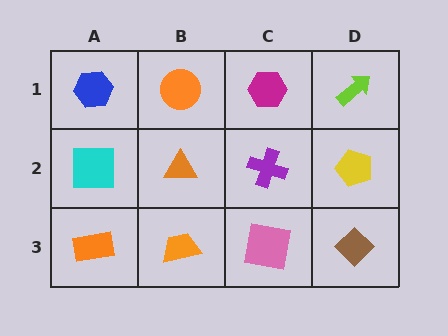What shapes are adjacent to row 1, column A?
A cyan square (row 2, column A), an orange circle (row 1, column B).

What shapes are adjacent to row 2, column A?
A blue hexagon (row 1, column A), an orange rectangle (row 3, column A), an orange triangle (row 2, column B).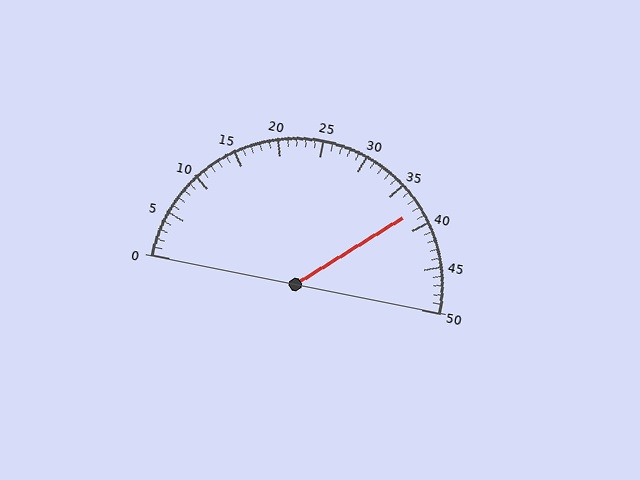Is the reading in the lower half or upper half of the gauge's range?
The reading is in the upper half of the range (0 to 50).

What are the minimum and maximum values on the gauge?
The gauge ranges from 0 to 50.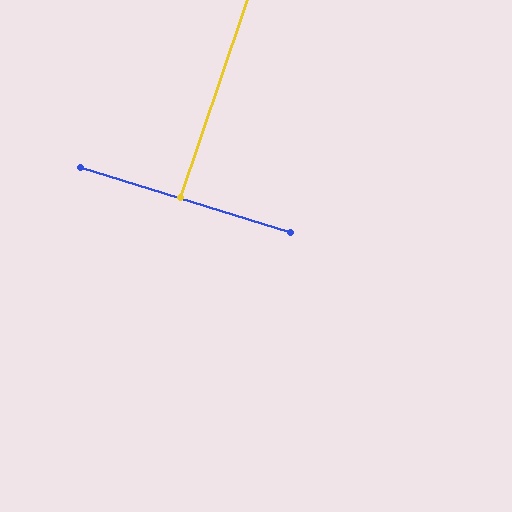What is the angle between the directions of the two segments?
Approximately 89 degrees.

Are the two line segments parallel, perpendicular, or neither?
Perpendicular — they meet at approximately 89°.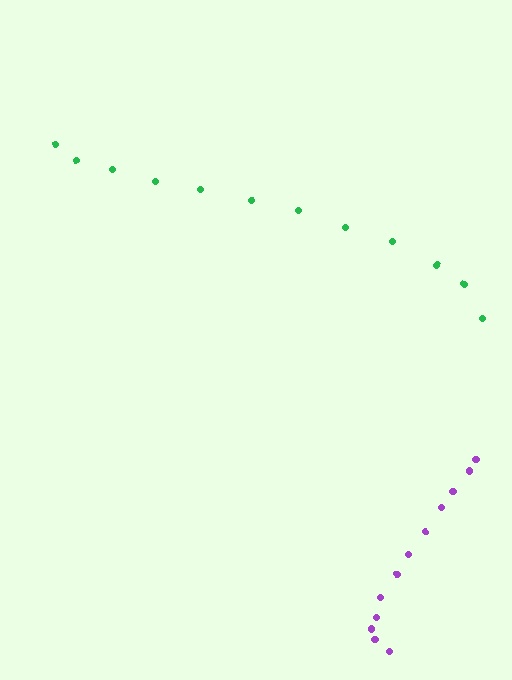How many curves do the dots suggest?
There are 2 distinct paths.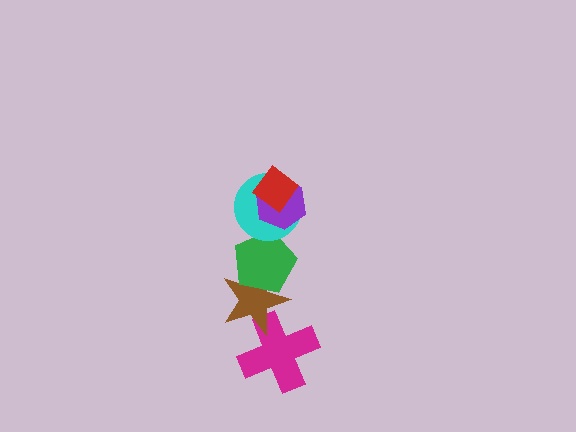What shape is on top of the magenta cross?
The brown star is on top of the magenta cross.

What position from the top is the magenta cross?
The magenta cross is 6th from the top.